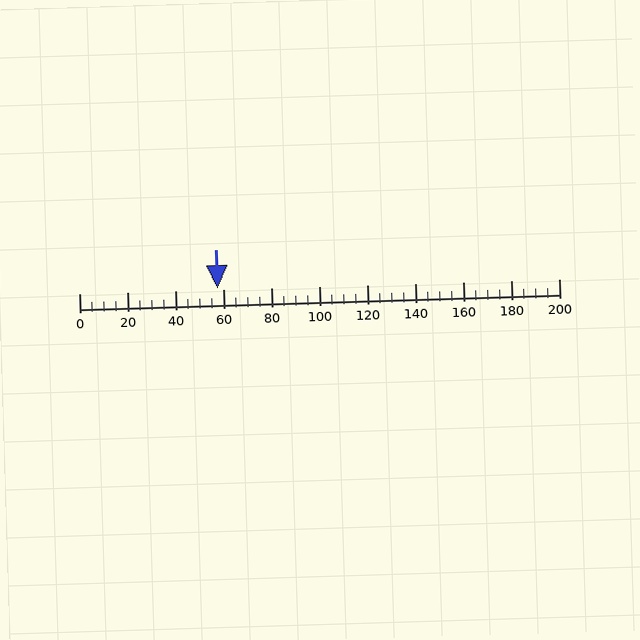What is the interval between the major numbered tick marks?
The major tick marks are spaced 20 units apart.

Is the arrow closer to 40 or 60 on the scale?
The arrow is closer to 60.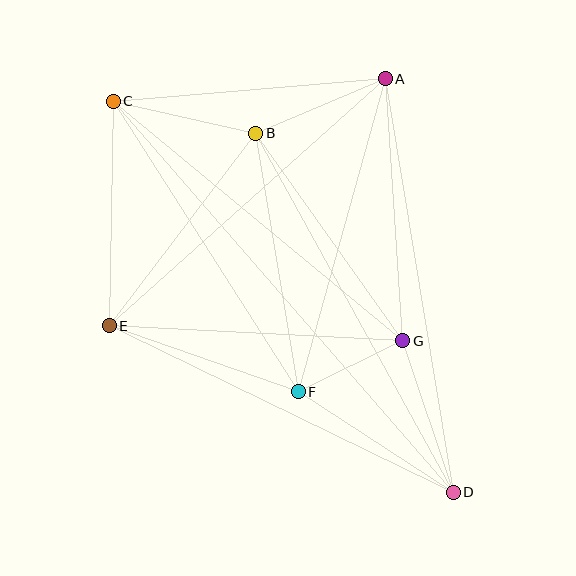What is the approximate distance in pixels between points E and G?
The distance between E and G is approximately 294 pixels.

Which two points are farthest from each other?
Points C and D are farthest from each other.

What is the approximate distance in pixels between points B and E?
The distance between B and E is approximately 242 pixels.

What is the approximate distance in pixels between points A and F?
The distance between A and F is approximately 325 pixels.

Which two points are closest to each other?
Points F and G are closest to each other.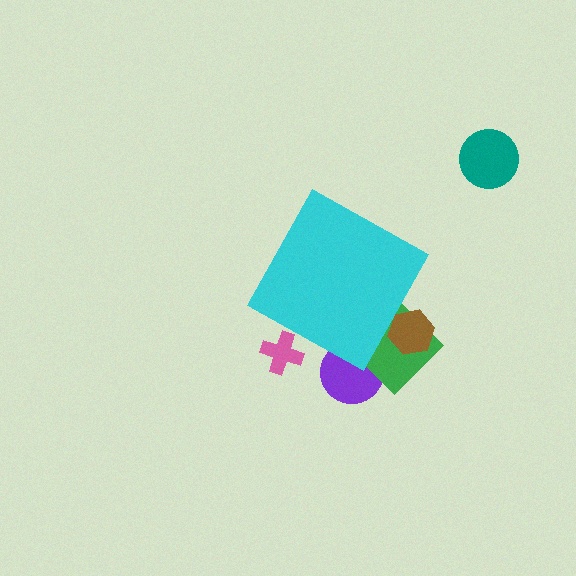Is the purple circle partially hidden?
Yes, the purple circle is partially hidden behind the cyan diamond.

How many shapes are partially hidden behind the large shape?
4 shapes are partially hidden.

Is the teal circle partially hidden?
No, the teal circle is fully visible.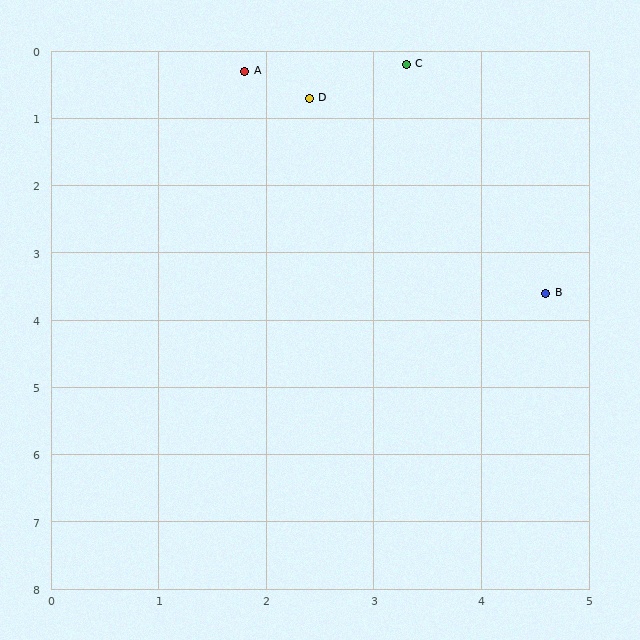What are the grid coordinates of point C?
Point C is at approximately (3.3, 0.2).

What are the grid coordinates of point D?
Point D is at approximately (2.4, 0.7).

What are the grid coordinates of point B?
Point B is at approximately (4.6, 3.6).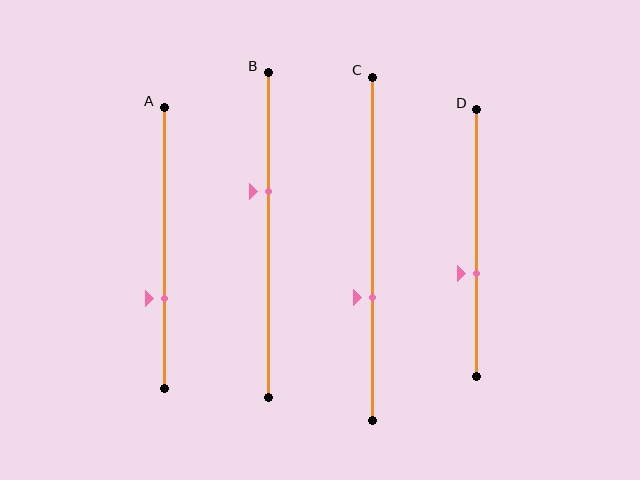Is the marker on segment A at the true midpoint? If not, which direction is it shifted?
No, the marker on segment A is shifted downward by about 18% of the segment length.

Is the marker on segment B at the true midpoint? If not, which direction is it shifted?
No, the marker on segment B is shifted upward by about 13% of the segment length.